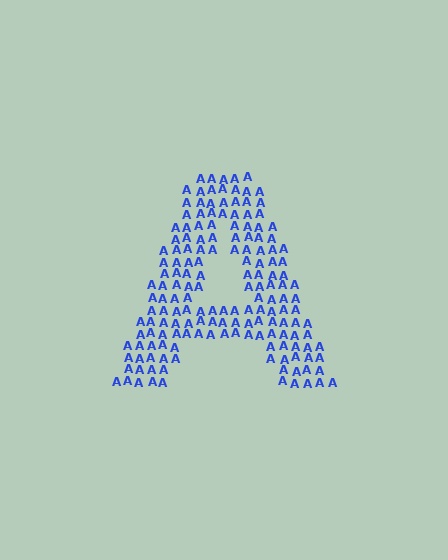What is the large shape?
The large shape is the letter A.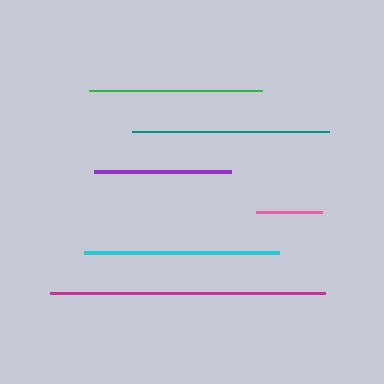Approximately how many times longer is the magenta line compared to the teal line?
The magenta line is approximately 1.4 times the length of the teal line.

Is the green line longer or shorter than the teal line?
The teal line is longer than the green line.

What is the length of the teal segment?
The teal segment is approximately 196 pixels long.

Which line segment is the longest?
The magenta line is the longest at approximately 275 pixels.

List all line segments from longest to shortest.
From longest to shortest: magenta, teal, cyan, green, purple, pink.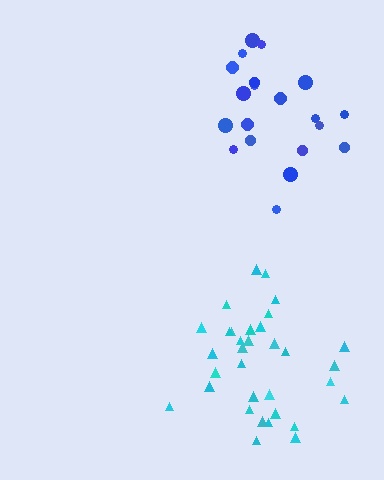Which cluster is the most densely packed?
Cyan.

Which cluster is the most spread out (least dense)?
Blue.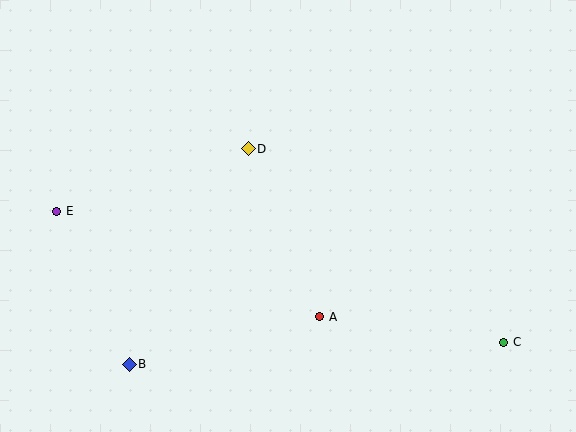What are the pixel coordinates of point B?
Point B is at (129, 364).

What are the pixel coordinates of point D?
Point D is at (248, 149).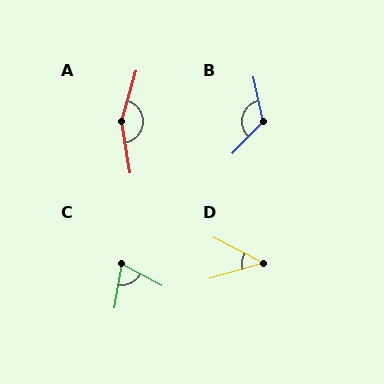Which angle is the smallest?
D, at approximately 44 degrees.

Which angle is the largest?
A, at approximately 155 degrees.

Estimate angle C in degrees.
Approximately 72 degrees.